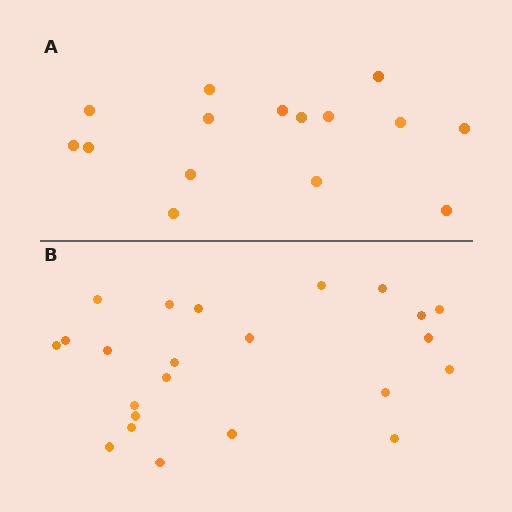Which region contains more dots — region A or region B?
Region B (the bottom region) has more dots.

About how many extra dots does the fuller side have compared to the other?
Region B has roughly 8 or so more dots than region A.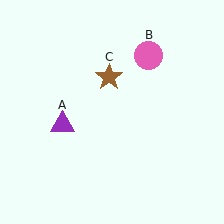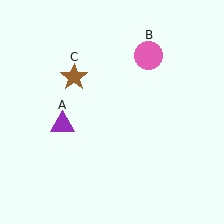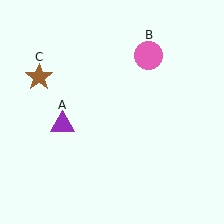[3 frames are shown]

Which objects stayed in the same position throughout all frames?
Purple triangle (object A) and pink circle (object B) remained stationary.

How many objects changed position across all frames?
1 object changed position: brown star (object C).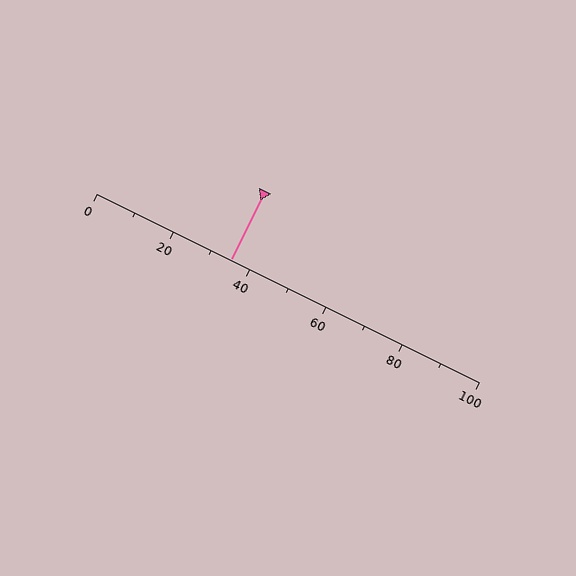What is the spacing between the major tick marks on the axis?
The major ticks are spaced 20 apart.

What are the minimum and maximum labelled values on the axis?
The axis runs from 0 to 100.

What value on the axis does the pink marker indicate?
The marker indicates approximately 35.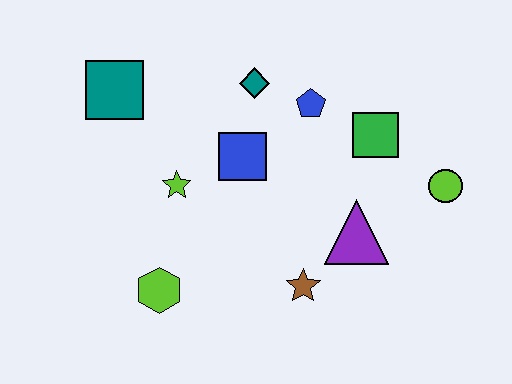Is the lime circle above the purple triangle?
Yes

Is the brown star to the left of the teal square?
No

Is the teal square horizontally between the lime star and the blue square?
No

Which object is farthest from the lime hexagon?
The lime circle is farthest from the lime hexagon.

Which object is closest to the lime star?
The blue square is closest to the lime star.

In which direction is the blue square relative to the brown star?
The blue square is above the brown star.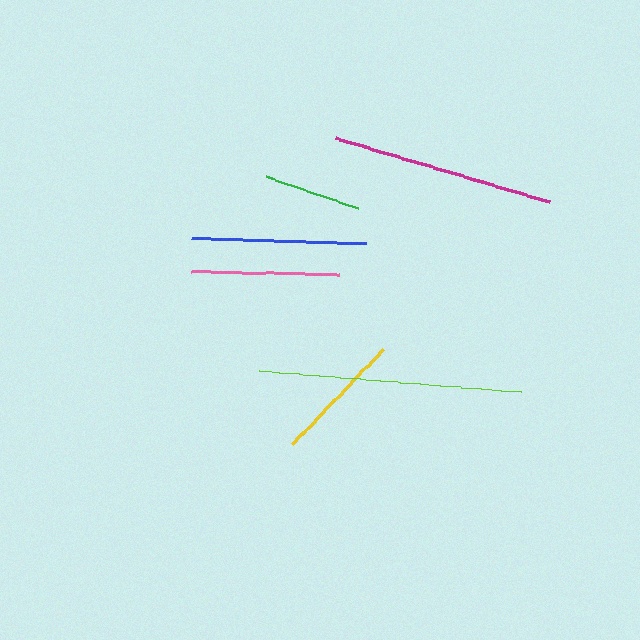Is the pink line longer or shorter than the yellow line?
The pink line is longer than the yellow line.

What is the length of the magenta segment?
The magenta segment is approximately 223 pixels long.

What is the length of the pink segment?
The pink segment is approximately 148 pixels long.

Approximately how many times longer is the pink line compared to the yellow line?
The pink line is approximately 1.1 times the length of the yellow line.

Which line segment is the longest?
The lime line is the longest at approximately 262 pixels.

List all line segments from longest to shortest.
From longest to shortest: lime, magenta, blue, pink, yellow, green.